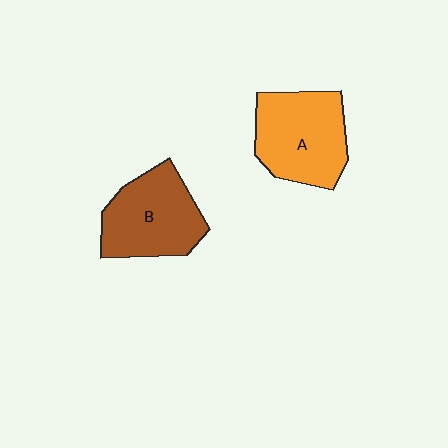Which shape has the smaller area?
Shape B (brown).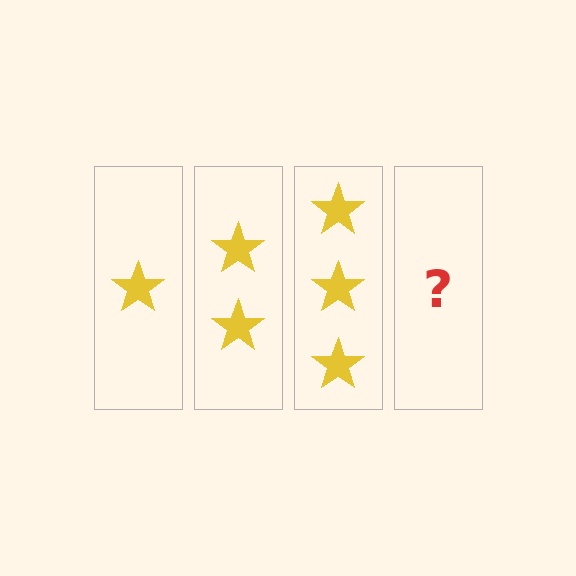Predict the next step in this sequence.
The next step is 4 stars.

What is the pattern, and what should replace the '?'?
The pattern is that each step adds one more star. The '?' should be 4 stars.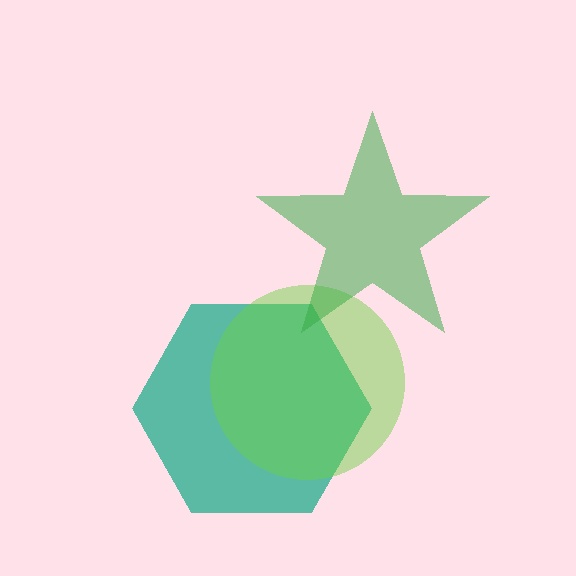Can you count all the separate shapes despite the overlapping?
Yes, there are 3 separate shapes.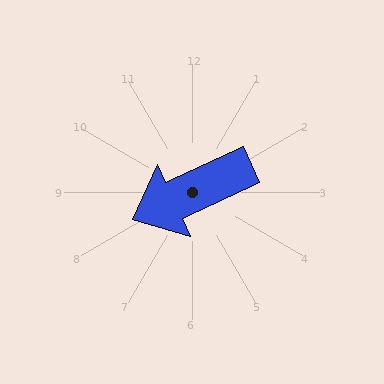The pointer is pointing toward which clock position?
Roughly 8 o'clock.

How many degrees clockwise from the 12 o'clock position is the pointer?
Approximately 245 degrees.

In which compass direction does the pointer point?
Southwest.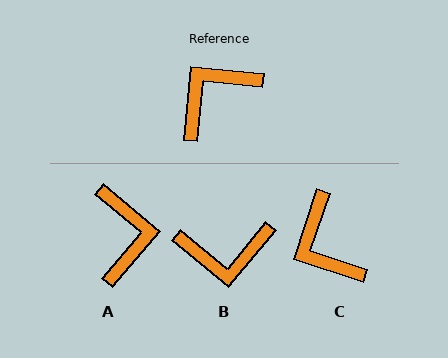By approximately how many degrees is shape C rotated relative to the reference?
Approximately 77 degrees counter-clockwise.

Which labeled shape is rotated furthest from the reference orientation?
B, about 146 degrees away.